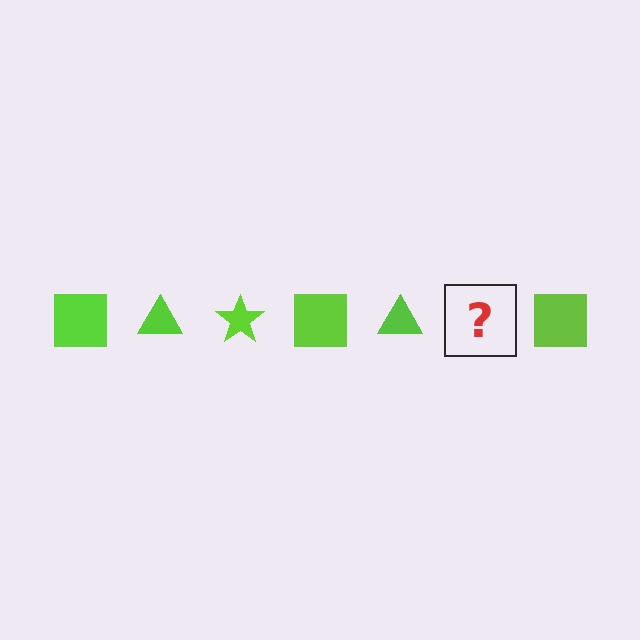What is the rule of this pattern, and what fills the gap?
The rule is that the pattern cycles through square, triangle, star shapes in lime. The gap should be filled with a lime star.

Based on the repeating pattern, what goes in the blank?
The blank should be a lime star.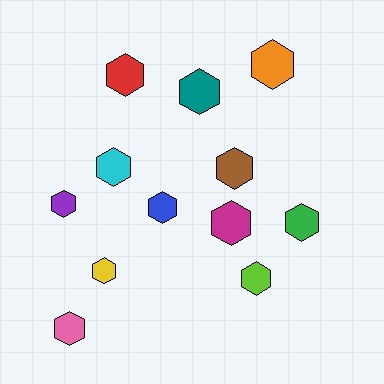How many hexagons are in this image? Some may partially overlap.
There are 12 hexagons.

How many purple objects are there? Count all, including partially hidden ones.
There is 1 purple object.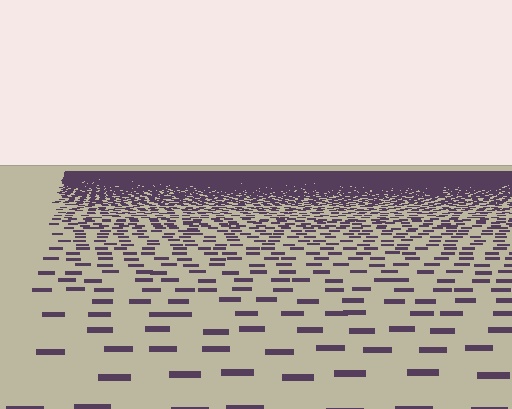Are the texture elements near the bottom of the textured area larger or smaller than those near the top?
Larger. Near the bottom, elements are closer to the viewer and appear at a bigger on-screen size.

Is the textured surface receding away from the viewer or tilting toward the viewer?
The surface is receding away from the viewer. Texture elements get smaller and denser toward the top.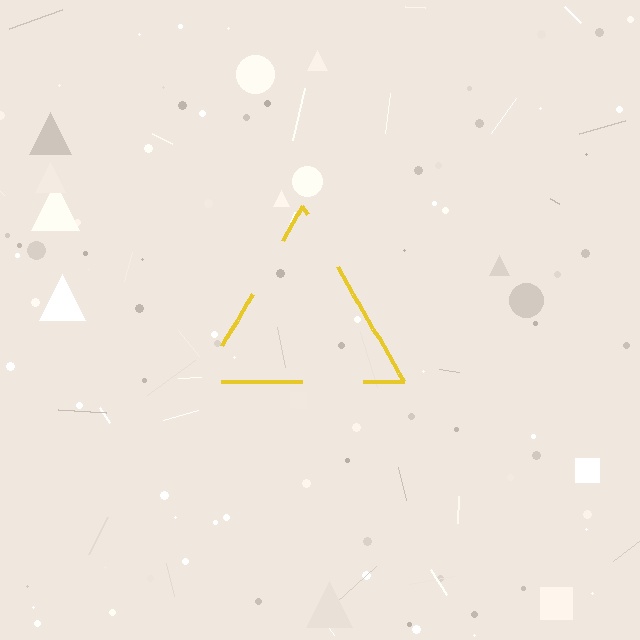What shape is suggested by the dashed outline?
The dashed outline suggests a triangle.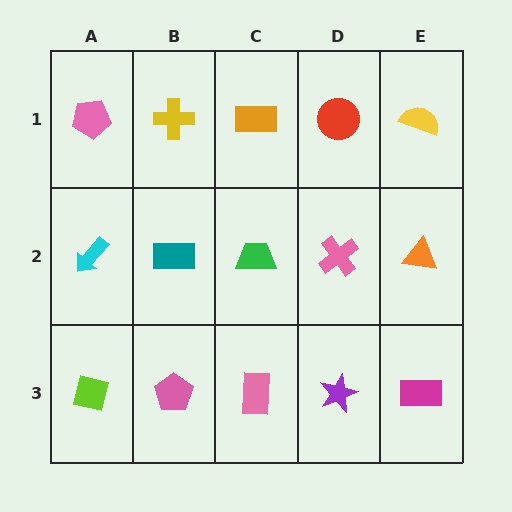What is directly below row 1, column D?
A pink cross.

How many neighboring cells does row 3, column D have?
3.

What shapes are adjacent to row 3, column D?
A pink cross (row 2, column D), a pink rectangle (row 3, column C), a magenta rectangle (row 3, column E).